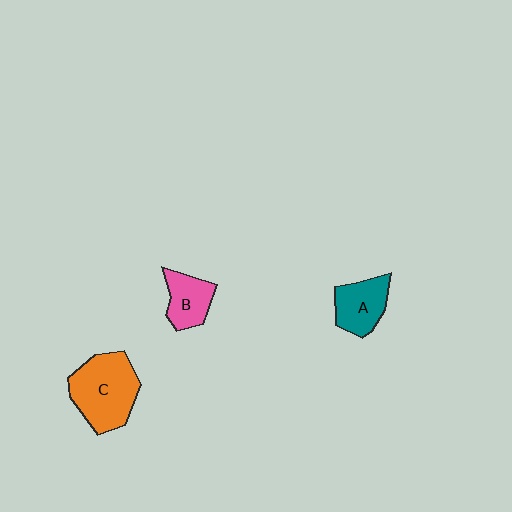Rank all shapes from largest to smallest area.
From largest to smallest: C (orange), A (teal), B (pink).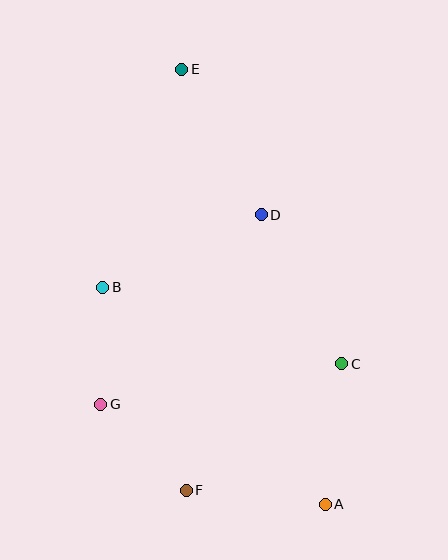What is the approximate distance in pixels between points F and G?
The distance between F and G is approximately 121 pixels.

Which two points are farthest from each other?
Points A and E are farthest from each other.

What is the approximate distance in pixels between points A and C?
The distance between A and C is approximately 141 pixels.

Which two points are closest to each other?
Points B and G are closest to each other.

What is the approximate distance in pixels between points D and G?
The distance between D and G is approximately 248 pixels.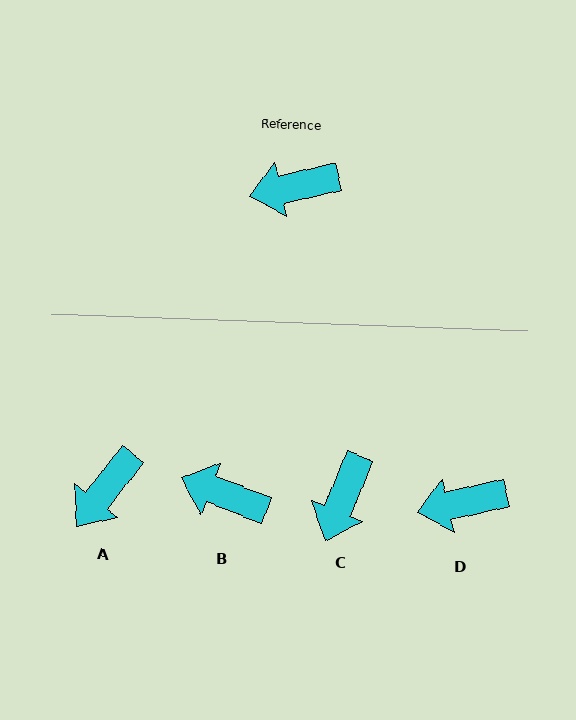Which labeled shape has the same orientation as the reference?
D.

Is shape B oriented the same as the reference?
No, it is off by about 33 degrees.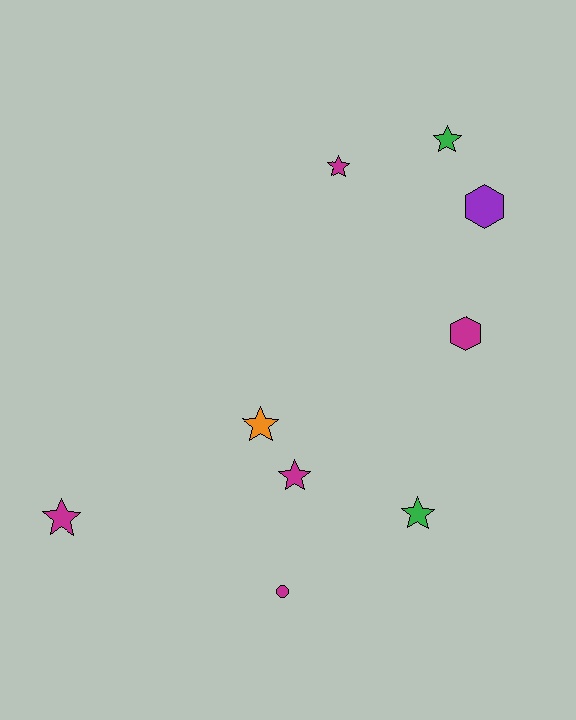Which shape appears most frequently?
Star, with 6 objects.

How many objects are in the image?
There are 9 objects.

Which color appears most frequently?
Magenta, with 5 objects.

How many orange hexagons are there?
There are no orange hexagons.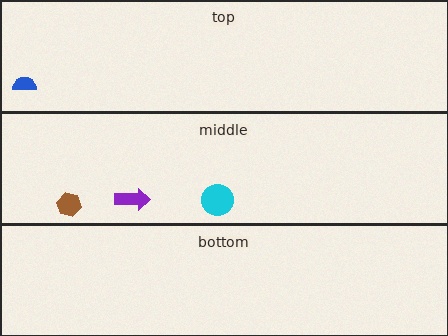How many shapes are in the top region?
1.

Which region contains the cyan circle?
The middle region.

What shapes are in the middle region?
The cyan circle, the purple arrow, the brown hexagon.